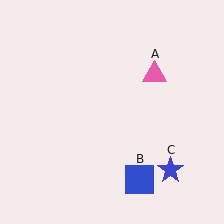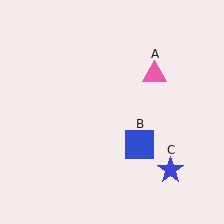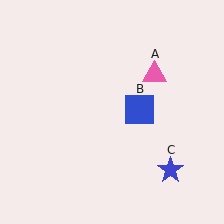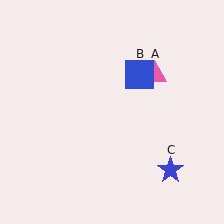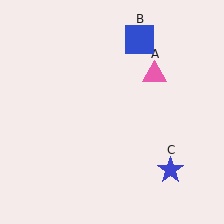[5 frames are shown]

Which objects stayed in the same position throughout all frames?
Pink triangle (object A) and blue star (object C) remained stationary.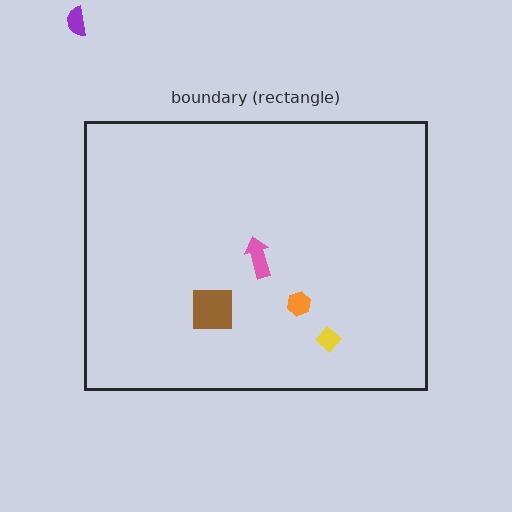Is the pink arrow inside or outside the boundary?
Inside.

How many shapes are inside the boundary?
4 inside, 1 outside.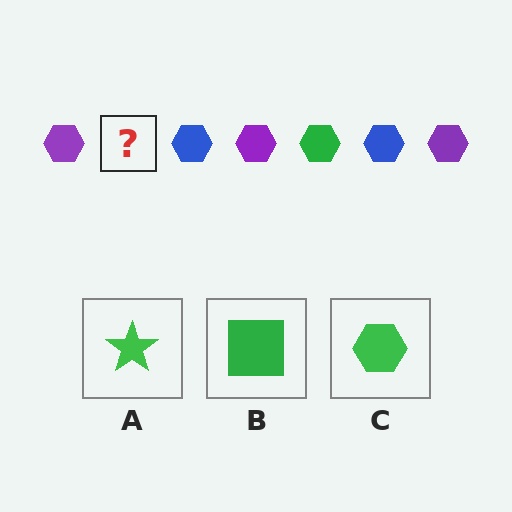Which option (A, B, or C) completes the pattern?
C.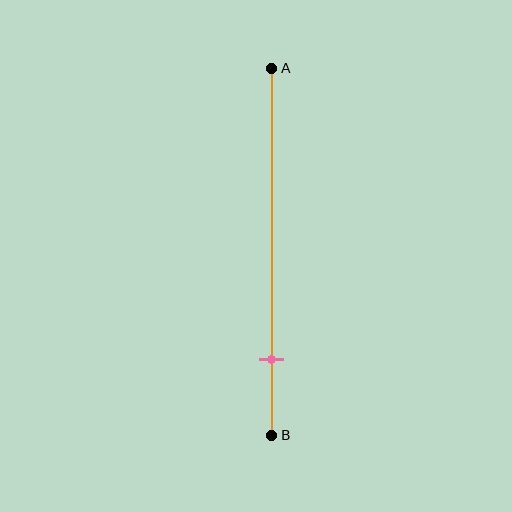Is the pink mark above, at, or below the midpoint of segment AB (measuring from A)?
The pink mark is below the midpoint of segment AB.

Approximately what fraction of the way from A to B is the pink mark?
The pink mark is approximately 80% of the way from A to B.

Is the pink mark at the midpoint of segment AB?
No, the mark is at about 80% from A, not at the 50% midpoint.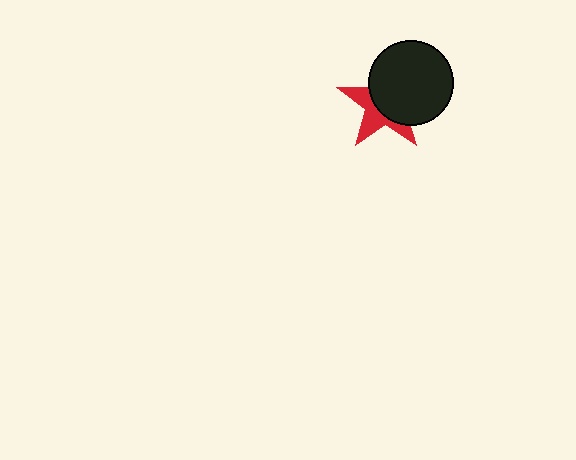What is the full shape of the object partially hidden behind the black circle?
The partially hidden object is a red star.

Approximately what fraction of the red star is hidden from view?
Roughly 59% of the red star is hidden behind the black circle.